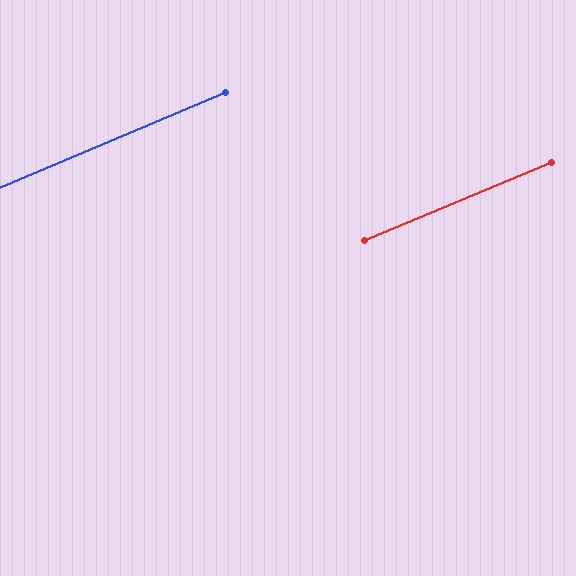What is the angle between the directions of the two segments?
Approximately 0 degrees.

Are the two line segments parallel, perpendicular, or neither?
Parallel — their directions differ by only 0.2°.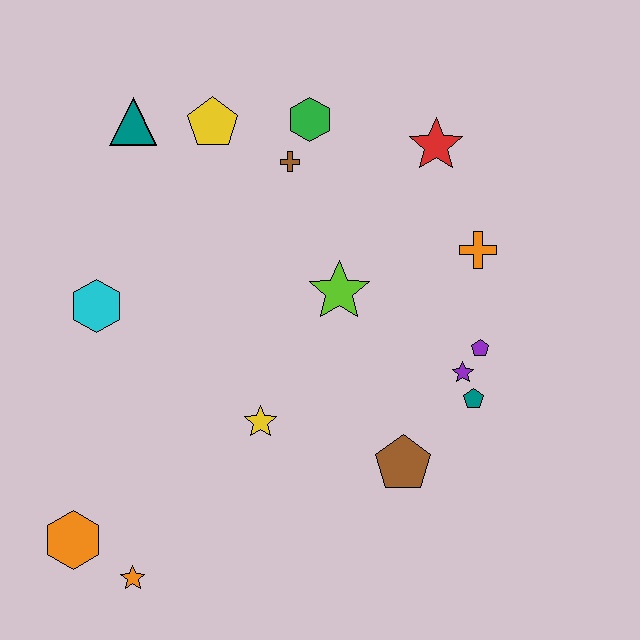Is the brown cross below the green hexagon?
Yes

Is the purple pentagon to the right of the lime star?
Yes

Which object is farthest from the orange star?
The red star is farthest from the orange star.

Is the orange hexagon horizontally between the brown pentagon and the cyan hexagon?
No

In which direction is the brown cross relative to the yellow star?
The brown cross is above the yellow star.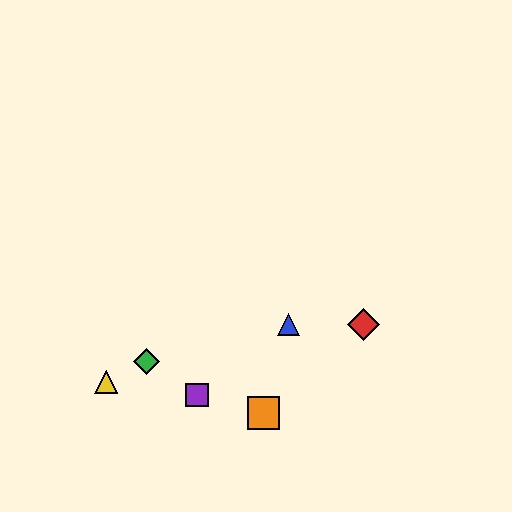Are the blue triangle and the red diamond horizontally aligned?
Yes, both are at y≈325.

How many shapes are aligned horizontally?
2 shapes (the red diamond, the blue triangle) are aligned horizontally.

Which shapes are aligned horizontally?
The red diamond, the blue triangle are aligned horizontally.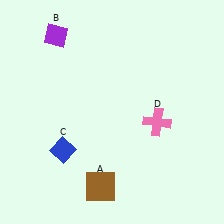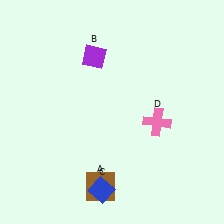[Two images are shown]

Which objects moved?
The objects that moved are: the purple diamond (B), the blue diamond (C).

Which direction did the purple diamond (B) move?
The purple diamond (B) moved right.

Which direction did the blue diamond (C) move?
The blue diamond (C) moved down.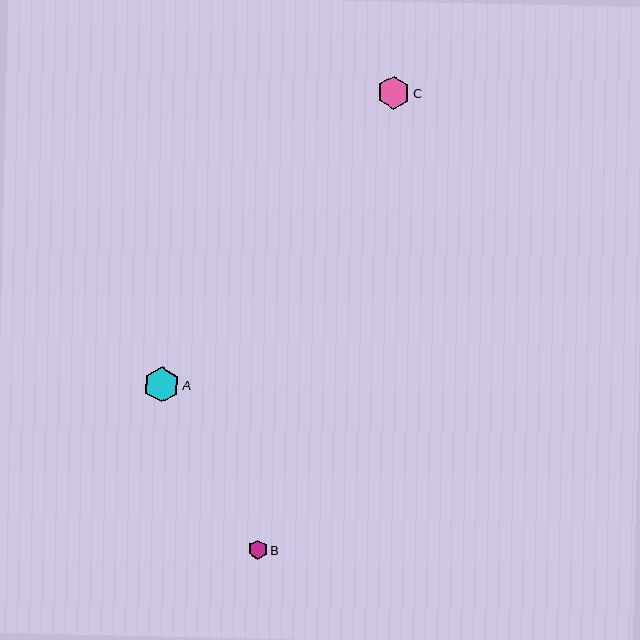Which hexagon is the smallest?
Hexagon B is the smallest with a size of approximately 19 pixels.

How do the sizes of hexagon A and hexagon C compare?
Hexagon A and hexagon C are approximately the same size.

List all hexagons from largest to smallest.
From largest to smallest: A, C, B.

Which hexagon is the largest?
Hexagon A is the largest with a size of approximately 35 pixels.